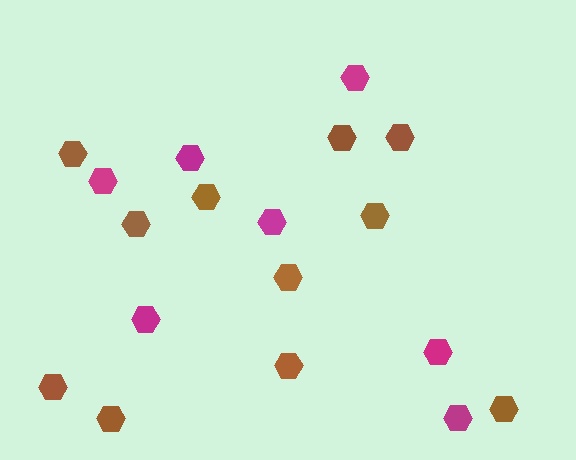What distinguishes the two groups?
There are 2 groups: one group of brown hexagons (11) and one group of magenta hexagons (7).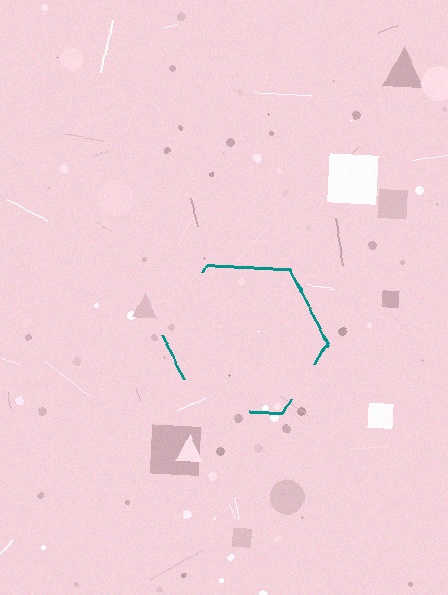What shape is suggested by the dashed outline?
The dashed outline suggests a hexagon.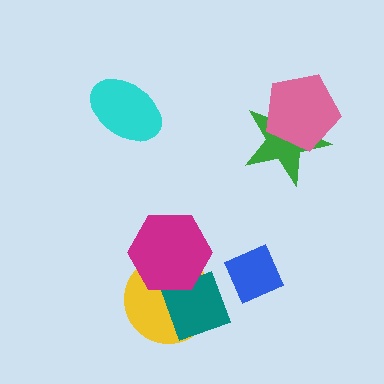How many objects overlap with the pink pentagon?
1 object overlaps with the pink pentagon.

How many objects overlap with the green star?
1 object overlaps with the green star.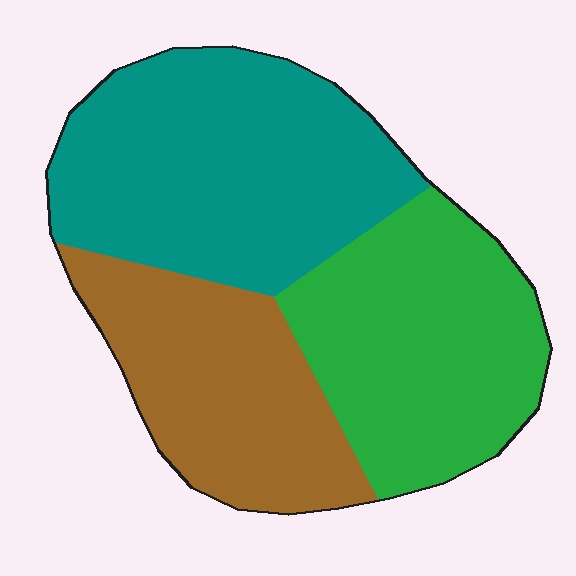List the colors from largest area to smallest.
From largest to smallest: teal, green, brown.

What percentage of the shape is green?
Green covers roughly 35% of the shape.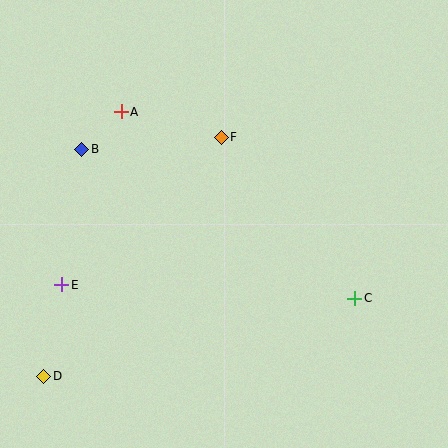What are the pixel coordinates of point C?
Point C is at (355, 298).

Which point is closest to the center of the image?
Point F at (221, 137) is closest to the center.